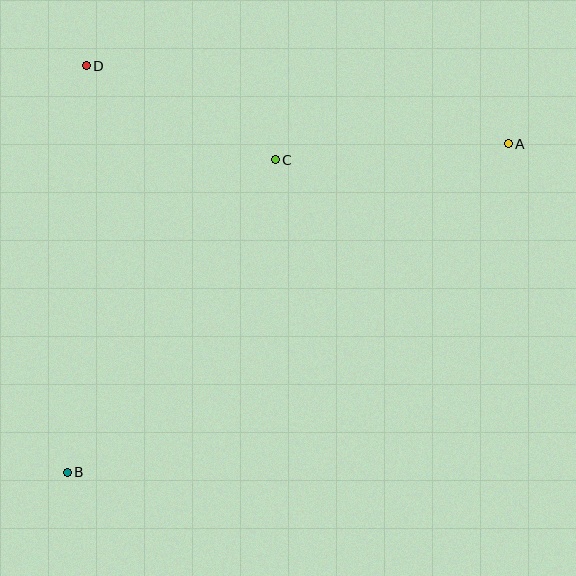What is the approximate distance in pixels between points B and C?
The distance between B and C is approximately 376 pixels.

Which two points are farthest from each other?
Points A and B are farthest from each other.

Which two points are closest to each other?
Points C and D are closest to each other.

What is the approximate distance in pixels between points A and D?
The distance between A and D is approximately 429 pixels.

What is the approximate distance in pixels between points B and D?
The distance between B and D is approximately 407 pixels.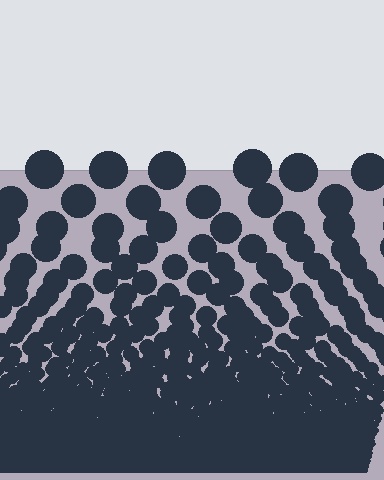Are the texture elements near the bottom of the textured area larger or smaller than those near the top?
Smaller. The gradient is inverted — elements near the bottom are smaller and denser.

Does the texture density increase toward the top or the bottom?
Density increases toward the bottom.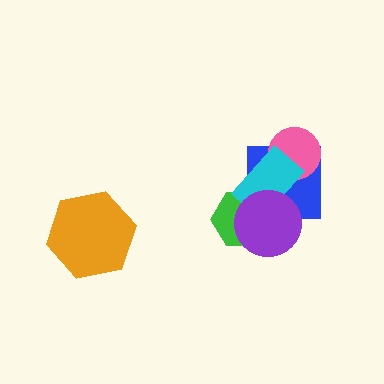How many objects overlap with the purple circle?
3 objects overlap with the purple circle.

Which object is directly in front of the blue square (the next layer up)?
The pink circle is directly in front of the blue square.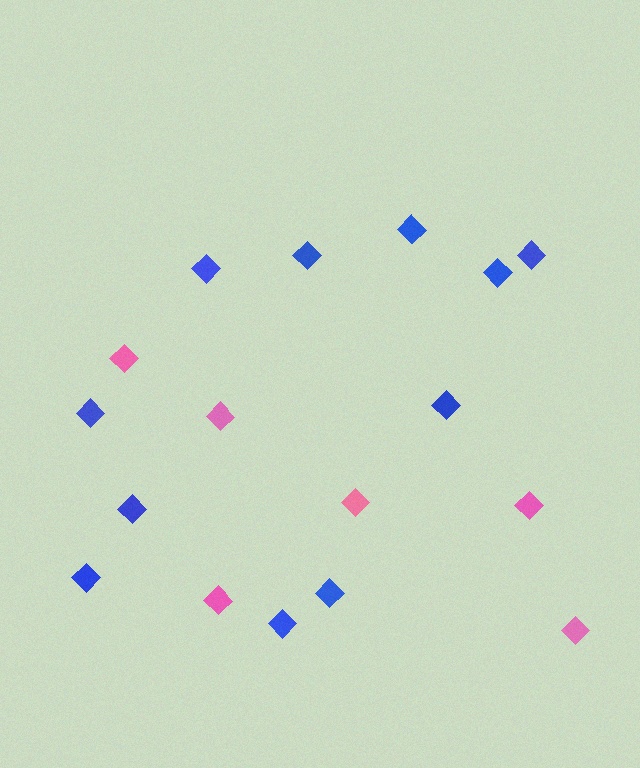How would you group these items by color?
There are 2 groups: one group of pink diamonds (6) and one group of blue diamonds (11).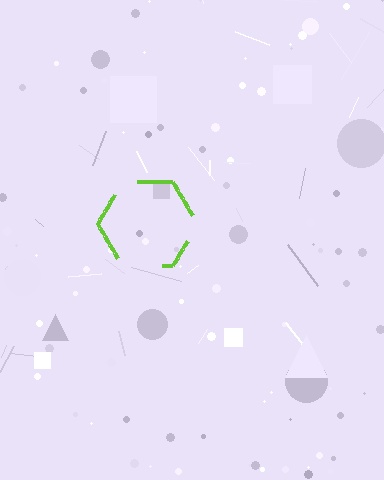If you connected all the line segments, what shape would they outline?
They would outline a hexagon.